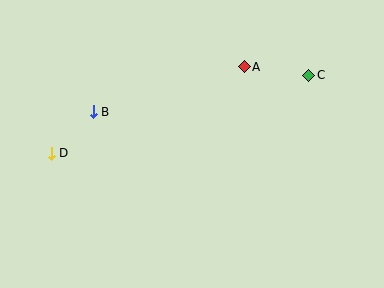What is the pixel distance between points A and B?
The distance between A and B is 157 pixels.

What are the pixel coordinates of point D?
Point D is at (51, 153).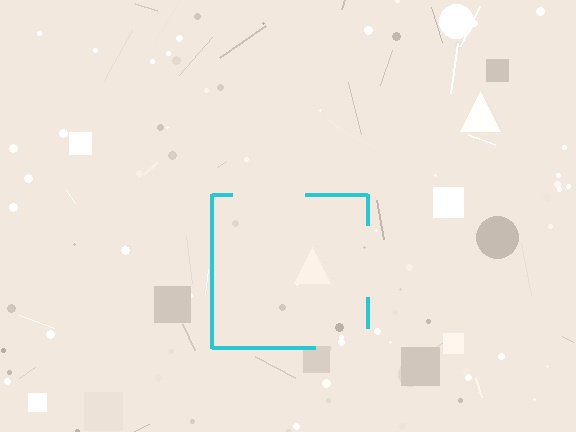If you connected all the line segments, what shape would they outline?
They would outline a square.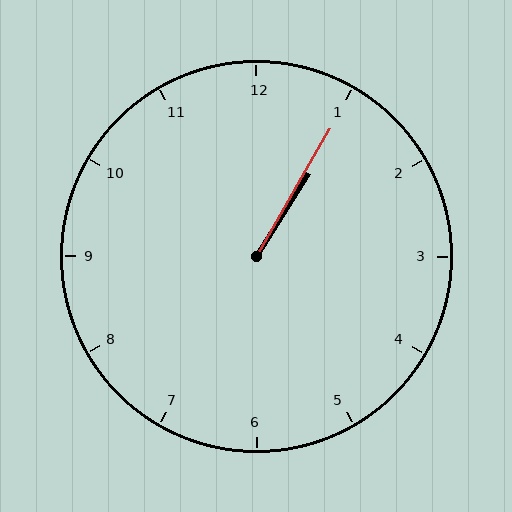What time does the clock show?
1:05.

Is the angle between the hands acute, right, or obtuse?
It is acute.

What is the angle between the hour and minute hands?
Approximately 2 degrees.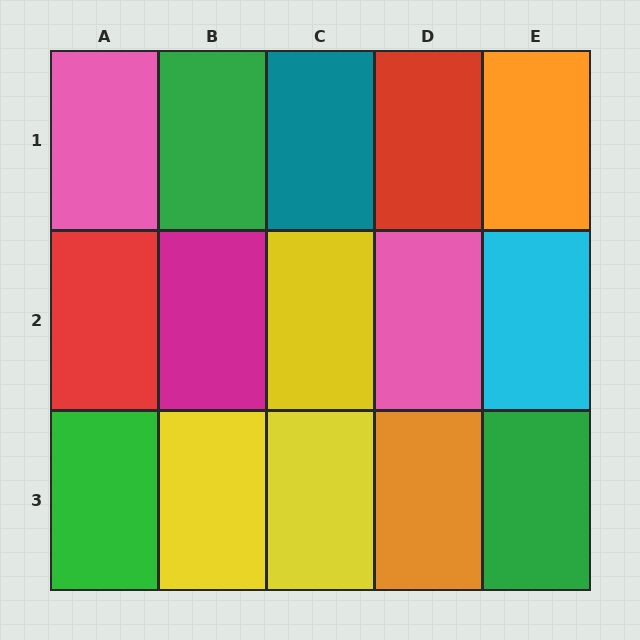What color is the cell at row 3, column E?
Green.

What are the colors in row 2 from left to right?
Red, magenta, yellow, pink, cyan.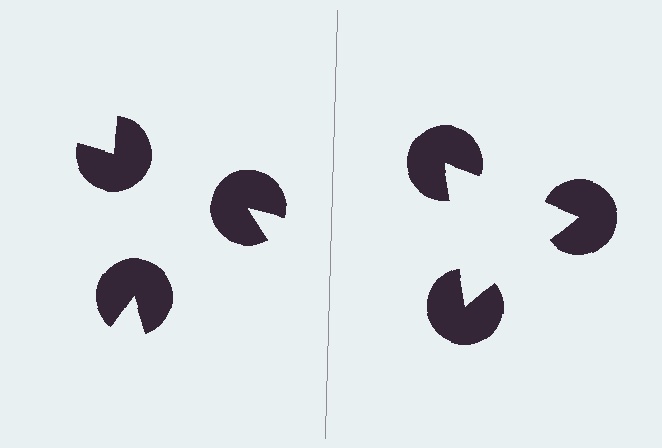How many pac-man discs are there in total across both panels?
6 — 3 on each side.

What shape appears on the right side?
An illusory triangle.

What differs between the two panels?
The pac-man discs are positioned identically on both sides; only the wedge orientations differ. On the right they align to a triangle; on the left they are misaligned.